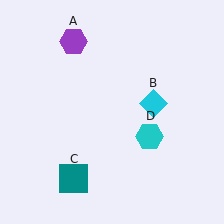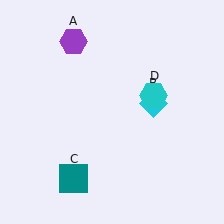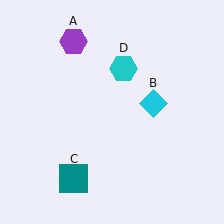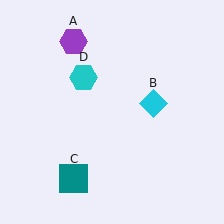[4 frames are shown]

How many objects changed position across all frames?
1 object changed position: cyan hexagon (object D).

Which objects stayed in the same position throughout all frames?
Purple hexagon (object A) and cyan diamond (object B) and teal square (object C) remained stationary.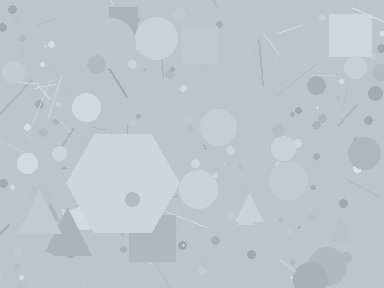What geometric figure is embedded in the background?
A hexagon is embedded in the background.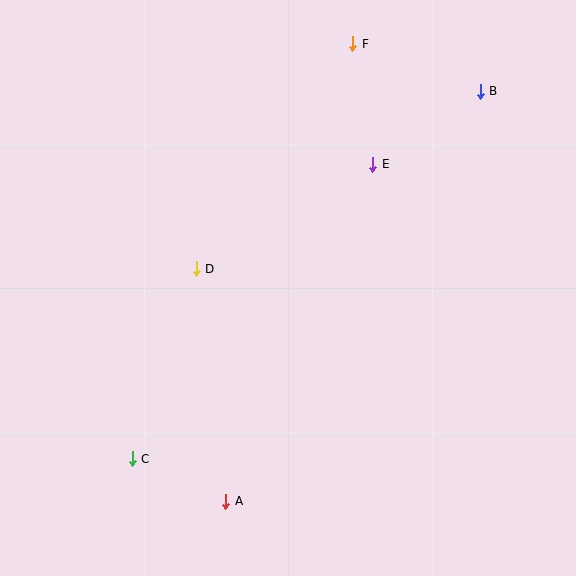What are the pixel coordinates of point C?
Point C is at (132, 459).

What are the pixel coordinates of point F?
Point F is at (353, 44).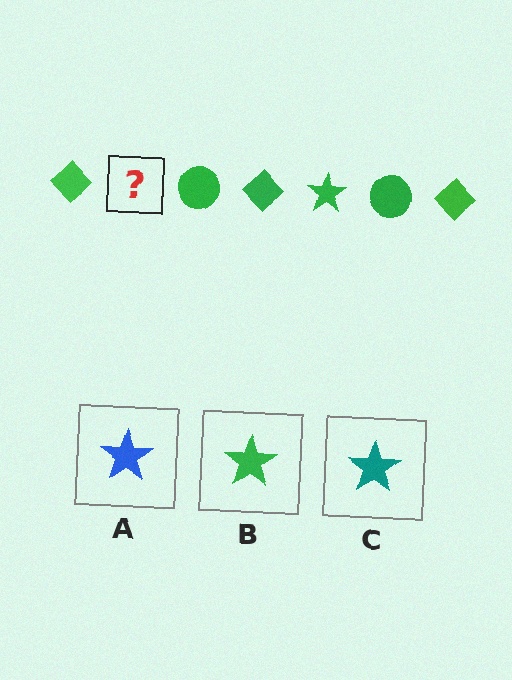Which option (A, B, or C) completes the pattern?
B.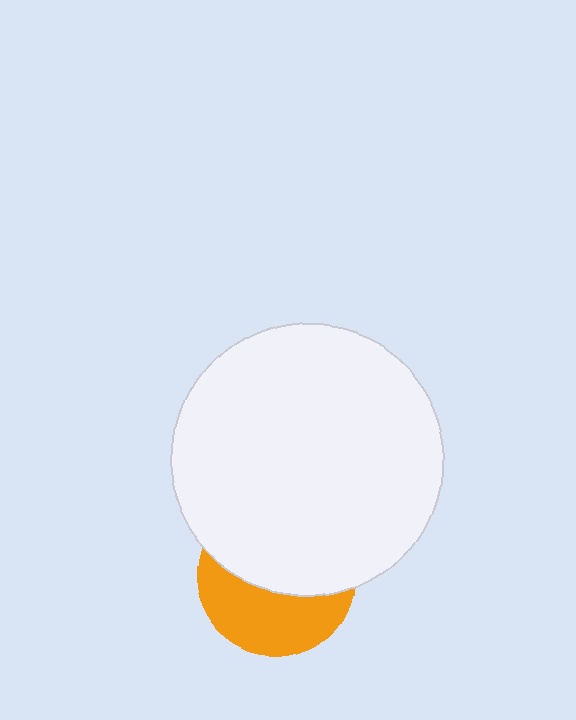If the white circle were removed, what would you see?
You would see the complete orange circle.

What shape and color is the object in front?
The object in front is a white circle.